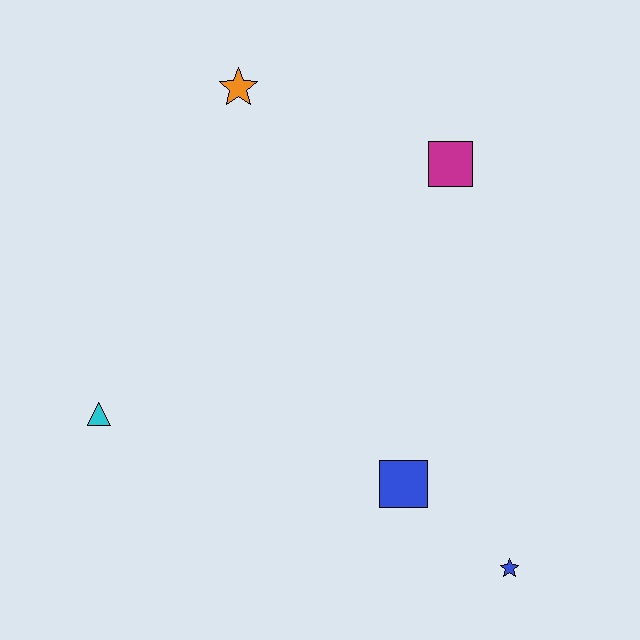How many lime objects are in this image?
There are no lime objects.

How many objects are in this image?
There are 5 objects.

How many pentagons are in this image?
There are no pentagons.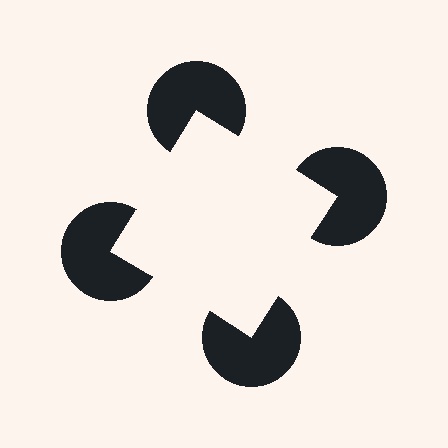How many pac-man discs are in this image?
There are 4 — one at each vertex of the illusory square.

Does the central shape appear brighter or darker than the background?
It typically appears slightly brighter than the background, even though no actual brightness change is drawn.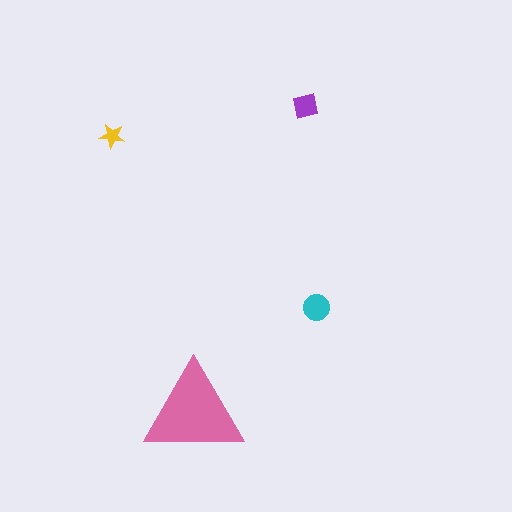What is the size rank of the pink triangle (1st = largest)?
1st.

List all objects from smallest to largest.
The yellow star, the purple square, the cyan circle, the pink triangle.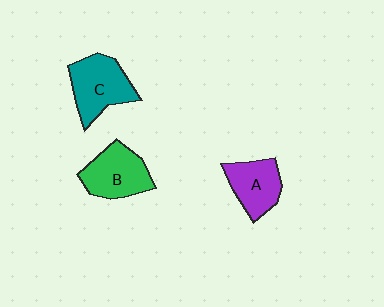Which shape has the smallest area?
Shape A (purple).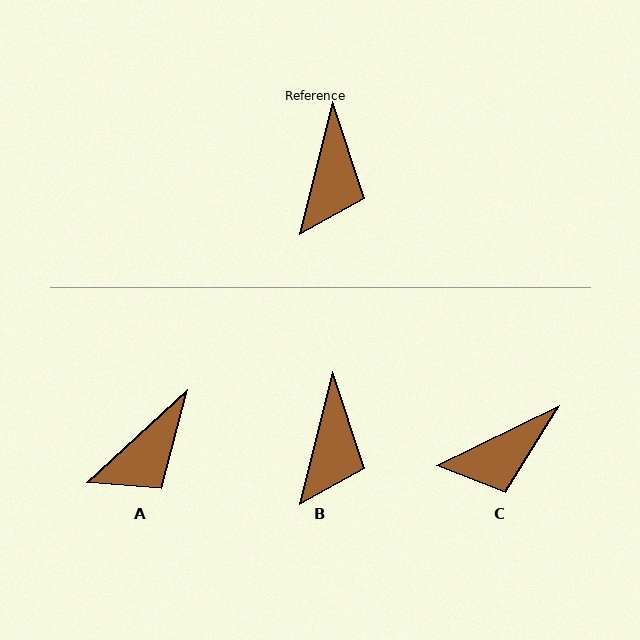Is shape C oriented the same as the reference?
No, it is off by about 50 degrees.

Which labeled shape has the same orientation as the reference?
B.